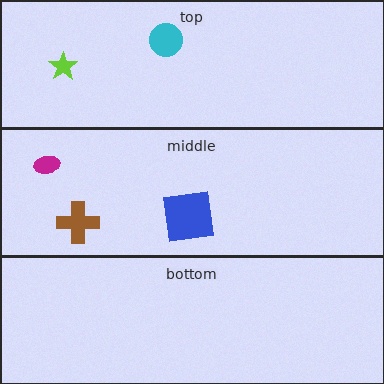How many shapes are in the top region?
2.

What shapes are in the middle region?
The blue square, the magenta ellipse, the brown cross.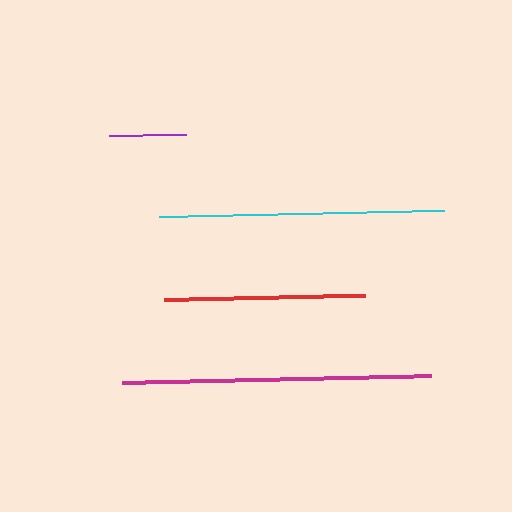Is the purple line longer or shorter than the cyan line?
The cyan line is longer than the purple line.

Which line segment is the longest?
The magenta line is the longest at approximately 308 pixels.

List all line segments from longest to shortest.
From longest to shortest: magenta, cyan, red, purple.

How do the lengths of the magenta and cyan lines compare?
The magenta and cyan lines are approximately the same length.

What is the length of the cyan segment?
The cyan segment is approximately 285 pixels long.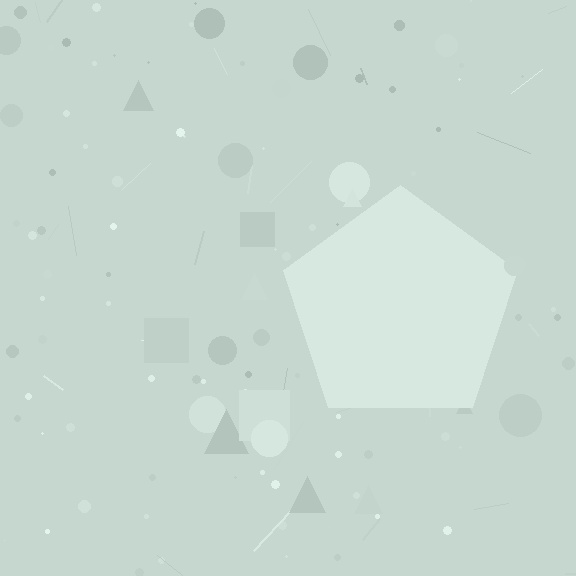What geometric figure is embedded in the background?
A pentagon is embedded in the background.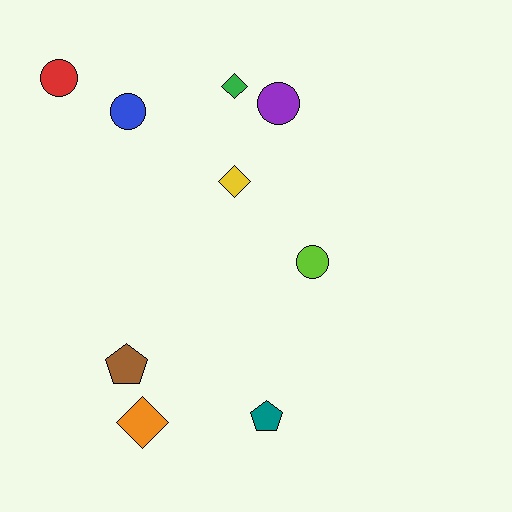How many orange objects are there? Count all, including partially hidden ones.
There is 1 orange object.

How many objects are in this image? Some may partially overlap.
There are 9 objects.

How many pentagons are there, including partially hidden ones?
There are 2 pentagons.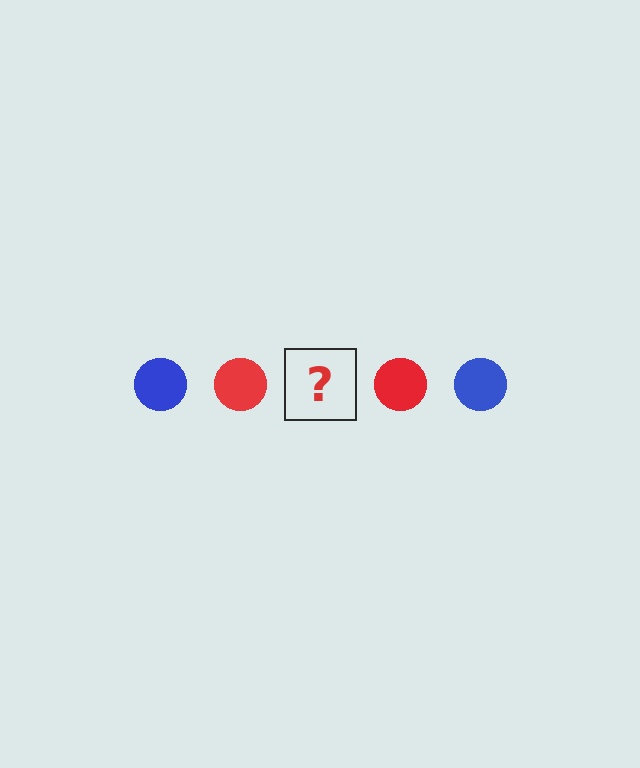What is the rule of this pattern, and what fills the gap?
The rule is that the pattern cycles through blue, red circles. The gap should be filled with a blue circle.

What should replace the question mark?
The question mark should be replaced with a blue circle.